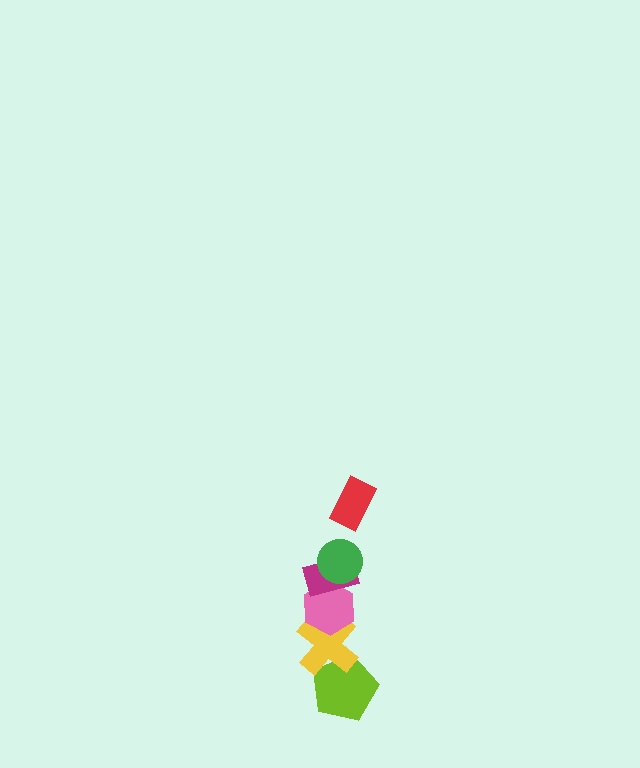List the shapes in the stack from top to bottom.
From top to bottom: the red rectangle, the green circle, the magenta rectangle, the pink hexagon, the yellow cross, the lime pentagon.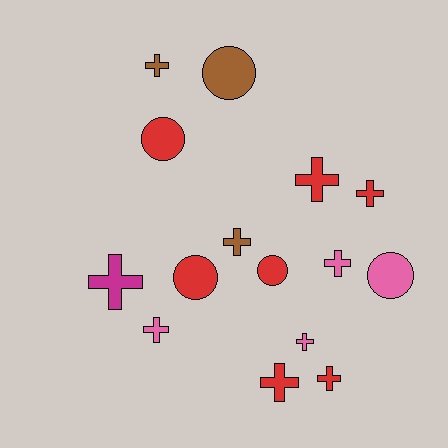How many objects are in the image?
There are 15 objects.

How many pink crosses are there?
There are 3 pink crosses.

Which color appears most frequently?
Red, with 7 objects.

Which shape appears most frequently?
Cross, with 10 objects.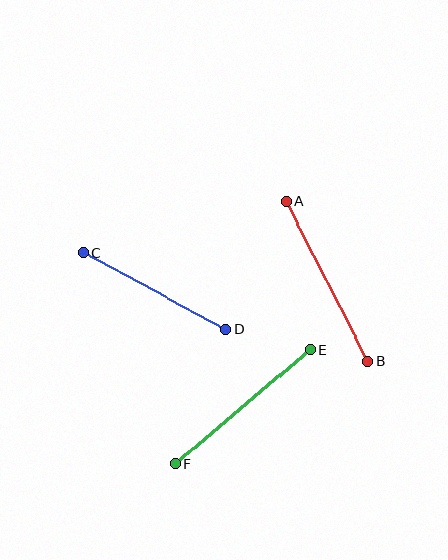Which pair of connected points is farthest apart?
Points A and B are farthest apart.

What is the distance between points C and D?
The distance is approximately 162 pixels.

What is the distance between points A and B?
The distance is approximately 181 pixels.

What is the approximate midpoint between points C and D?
The midpoint is at approximately (155, 291) pixels.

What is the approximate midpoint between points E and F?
The midpoint is at approximately (243, 406) pixels.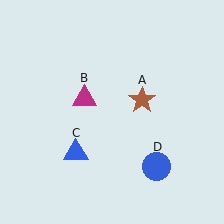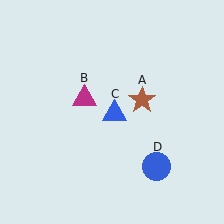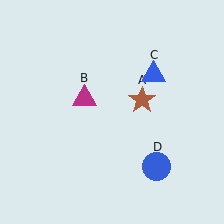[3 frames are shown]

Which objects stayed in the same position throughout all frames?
Brown star (object A) and magenta triangle (object B) and blue circle (object D) remained stationary.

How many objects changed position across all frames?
1 object changed position: blue triangle (object C).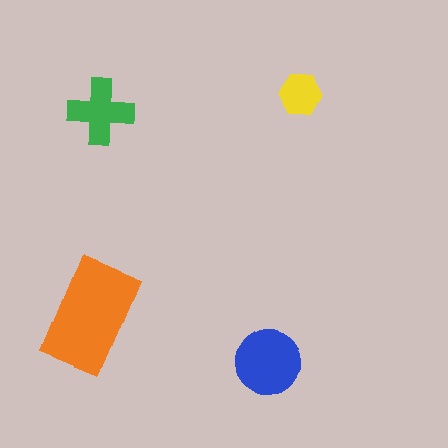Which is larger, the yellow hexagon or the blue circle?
The blue circle.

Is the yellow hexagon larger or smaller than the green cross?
Smaller.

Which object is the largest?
The orange rectangle.